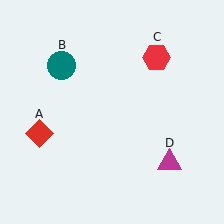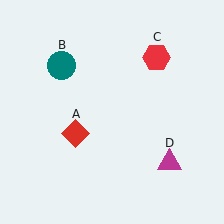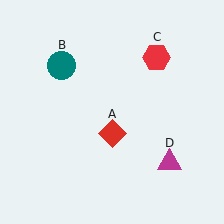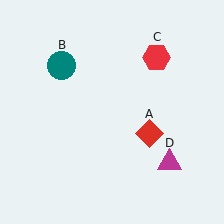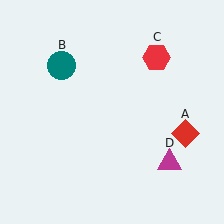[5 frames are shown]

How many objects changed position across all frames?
1 object changed position: red diamond (object A).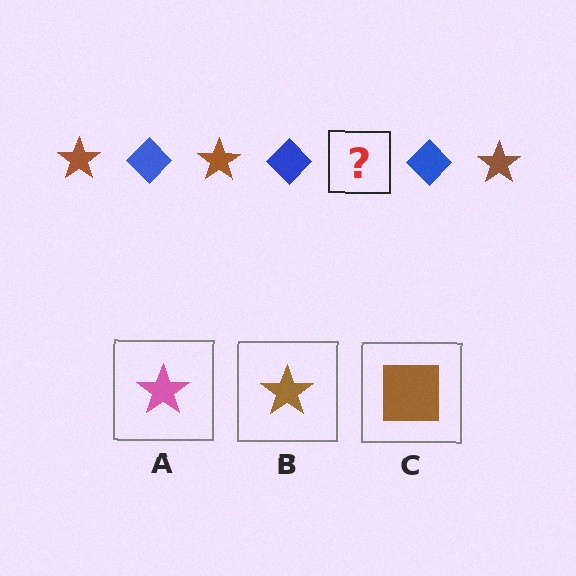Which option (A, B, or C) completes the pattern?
B.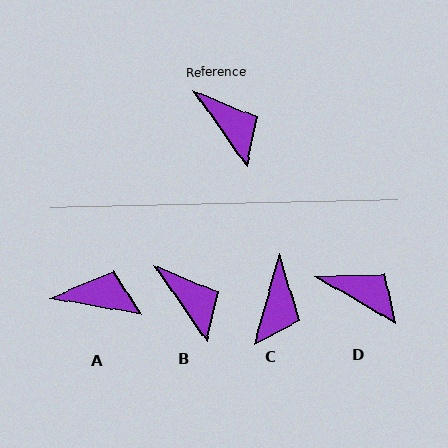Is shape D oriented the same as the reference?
No, it is off by about 24 degrees.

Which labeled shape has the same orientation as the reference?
B.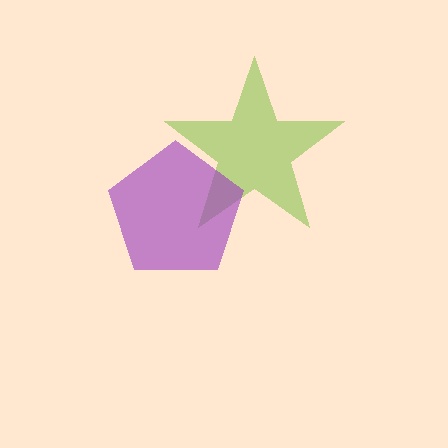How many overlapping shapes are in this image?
There are 2 overlapping shapes in the image.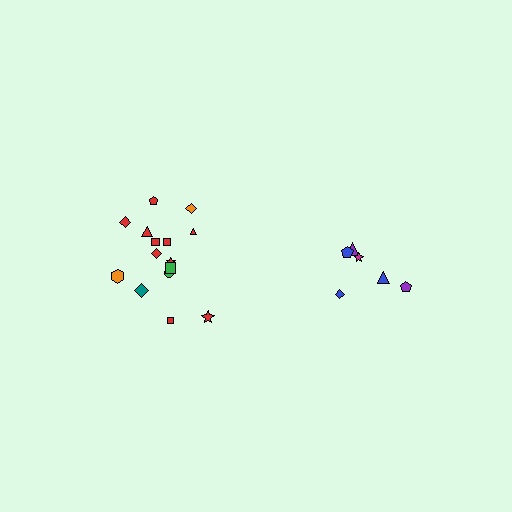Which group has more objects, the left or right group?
The left group.